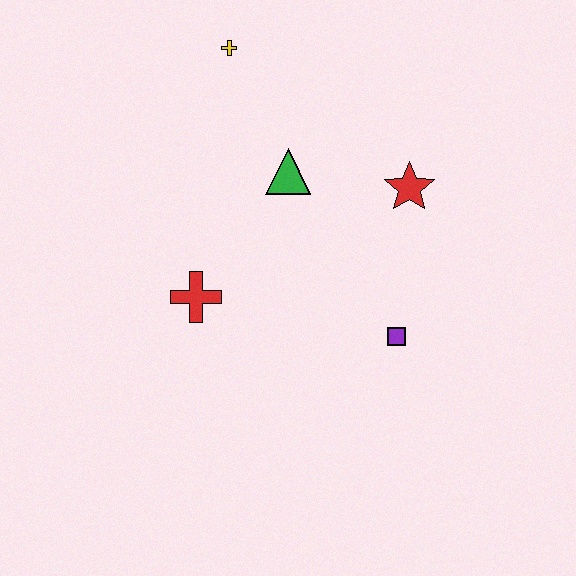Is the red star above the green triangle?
No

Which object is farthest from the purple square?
The yellow cross is farthest from the purple square.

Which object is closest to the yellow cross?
The green triangle is closest to the yellow cross.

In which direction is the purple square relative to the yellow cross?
The purple square is below the yellow cross.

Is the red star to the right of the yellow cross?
Yes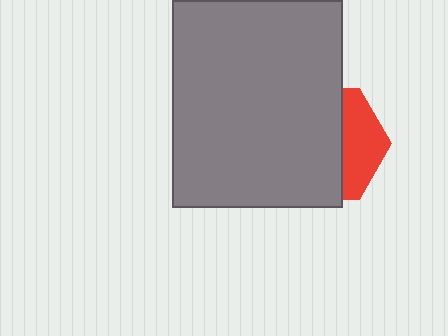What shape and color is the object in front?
The object in front is a gray rectangle.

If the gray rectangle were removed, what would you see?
You would see the complete red hexagon.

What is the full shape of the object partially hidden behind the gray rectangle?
The partially hidden object is a red hexagon.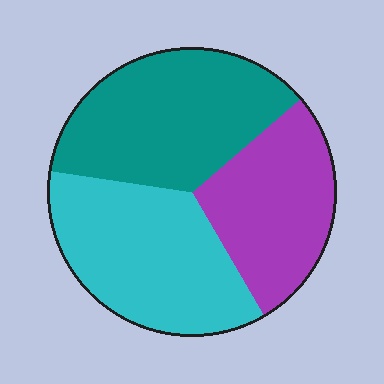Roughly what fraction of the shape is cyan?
Cyan covers around 35% of the shape.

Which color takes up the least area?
Purple, at roughly 30%.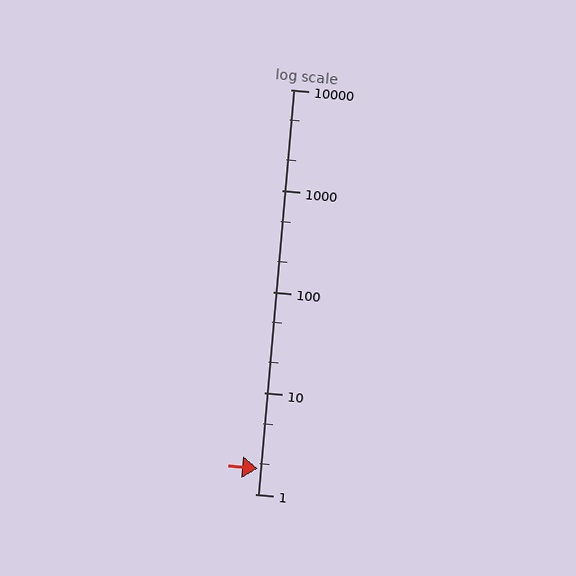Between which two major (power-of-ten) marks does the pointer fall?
The pointer is between 1 and 10.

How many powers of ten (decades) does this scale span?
The scale spans 4 decades, from 1 to 10000.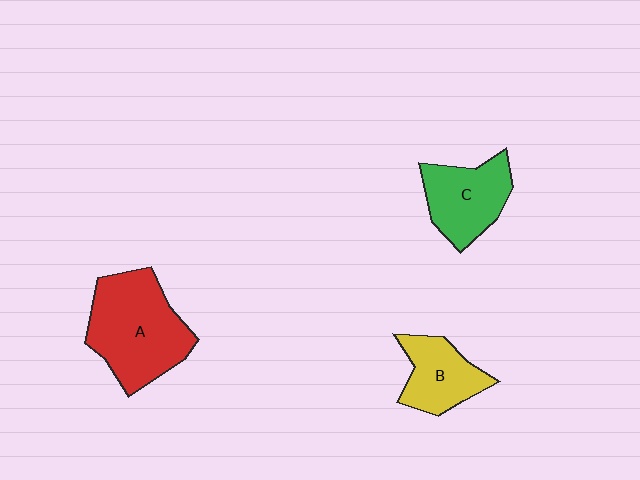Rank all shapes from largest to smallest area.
From largest to smallest: A (red), C (green), B (yellow).